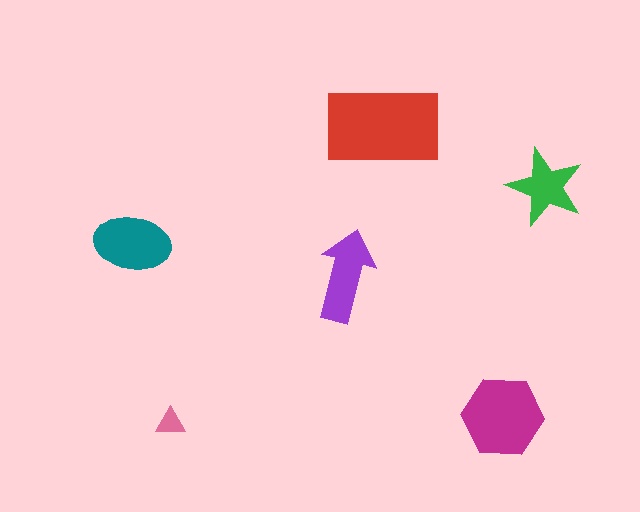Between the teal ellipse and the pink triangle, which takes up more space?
The teal ellipse.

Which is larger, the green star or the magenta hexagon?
The magenta hexagon.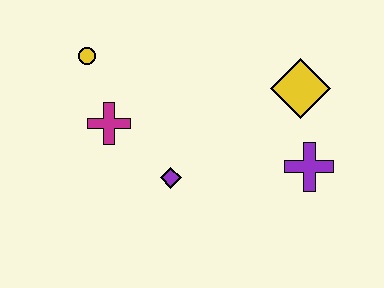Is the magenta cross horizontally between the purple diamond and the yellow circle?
Yes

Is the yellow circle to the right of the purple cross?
No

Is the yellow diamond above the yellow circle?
No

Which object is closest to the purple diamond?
The magenta cross is closest to the purple diamond.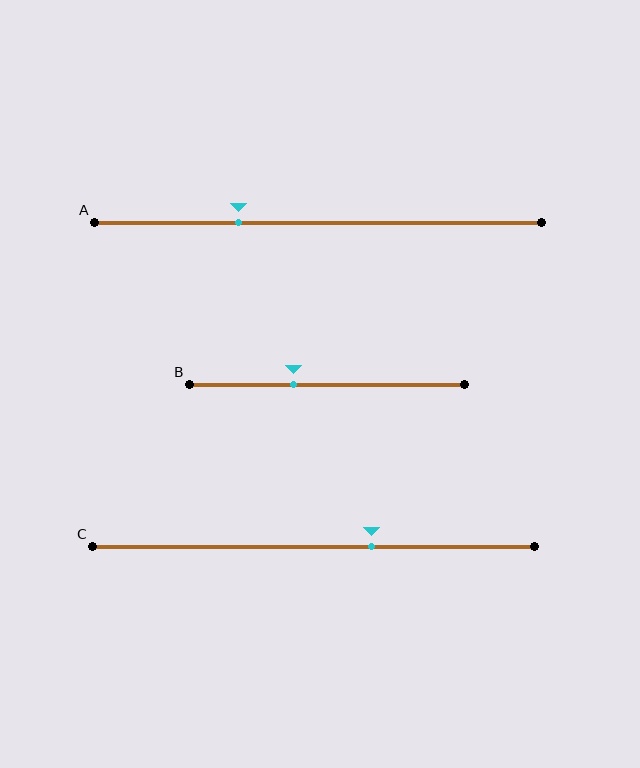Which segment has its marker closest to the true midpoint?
Segment B has its marker closest to the true midpoint.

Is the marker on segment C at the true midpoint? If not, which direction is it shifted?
No, the marker on segment C is shifted to the right by about 13% of the segment length.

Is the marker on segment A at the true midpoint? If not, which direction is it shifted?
No, the marker on segment A is shifted to the left by about 18% of the segment length.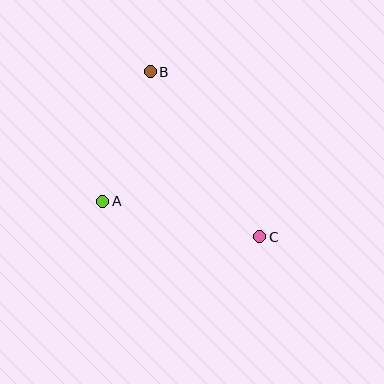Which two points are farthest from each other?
Points B and C are farthest from each other.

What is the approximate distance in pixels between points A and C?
The distance between A and C is approximately 161 pixels.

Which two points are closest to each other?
Points A and B are closest to each other.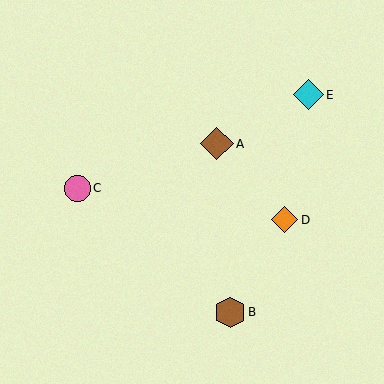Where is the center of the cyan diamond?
The center of the cyan diamond is at (308, 95).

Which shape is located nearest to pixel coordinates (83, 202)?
The pink circle (labeled C) at (77, 188) is nearest to that location.